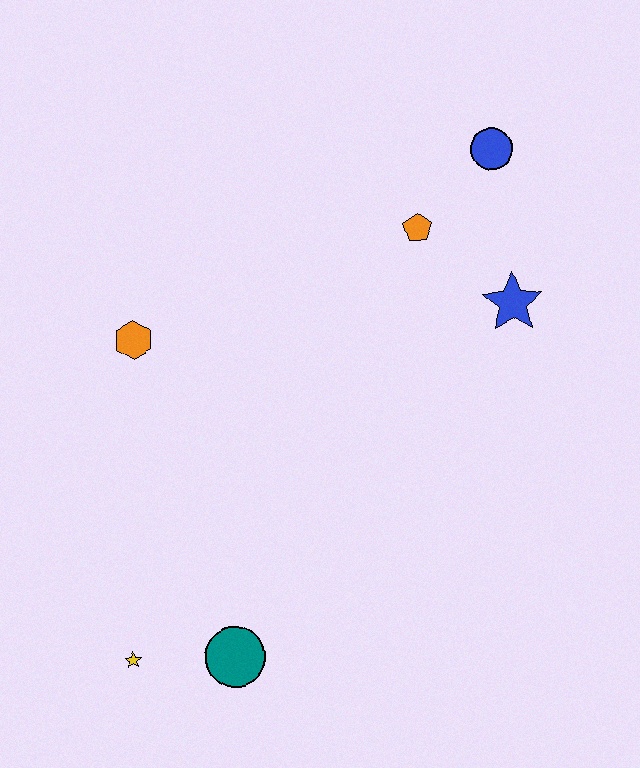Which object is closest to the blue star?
The orange pentagon is closest to the blue star.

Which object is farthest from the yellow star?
The blue circle is farthest from the yellow star.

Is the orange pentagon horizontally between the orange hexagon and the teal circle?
No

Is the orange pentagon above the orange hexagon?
Yes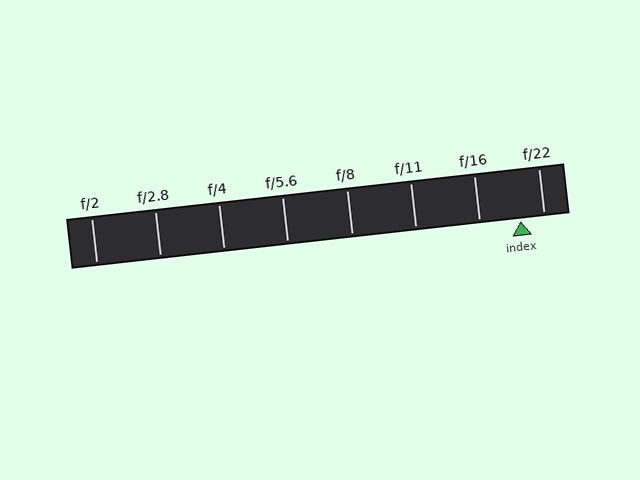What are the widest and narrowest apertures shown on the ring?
The widest aperture shown is f/2 and the narrowest is f/22.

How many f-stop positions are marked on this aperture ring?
There are 8 f-stop positions marked.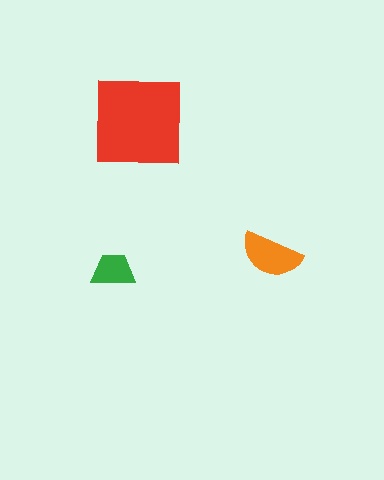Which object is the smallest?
The green trapezoid.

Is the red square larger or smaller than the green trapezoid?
Larger.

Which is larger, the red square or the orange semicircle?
The red square.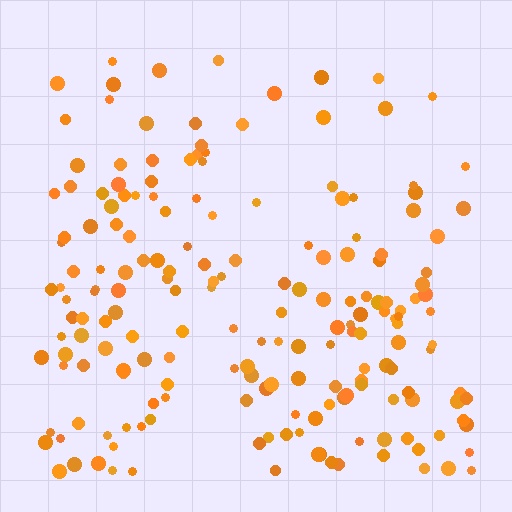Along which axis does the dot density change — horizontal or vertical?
Vertical.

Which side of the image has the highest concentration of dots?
The bottom.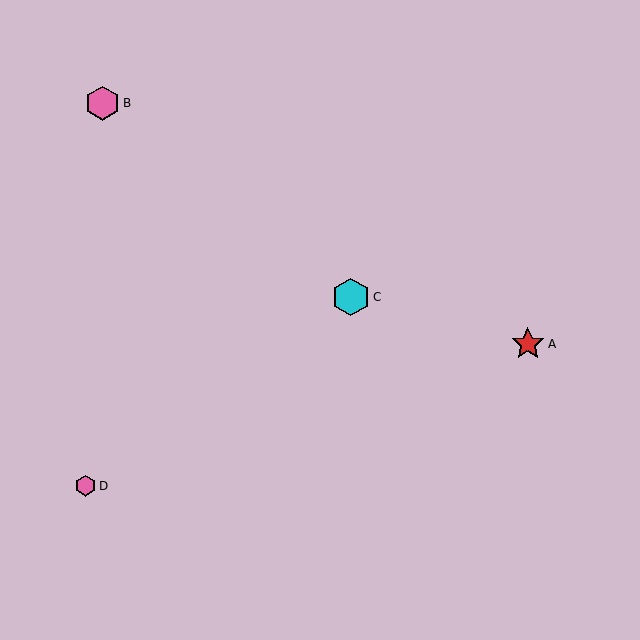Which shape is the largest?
The cyan hexagon (labeled C) is the largest.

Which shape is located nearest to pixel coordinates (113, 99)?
The pink hexagon (labeled B) at (103, 103) is nearest to that location.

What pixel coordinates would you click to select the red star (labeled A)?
Click at (528, 344) to select the red star A.